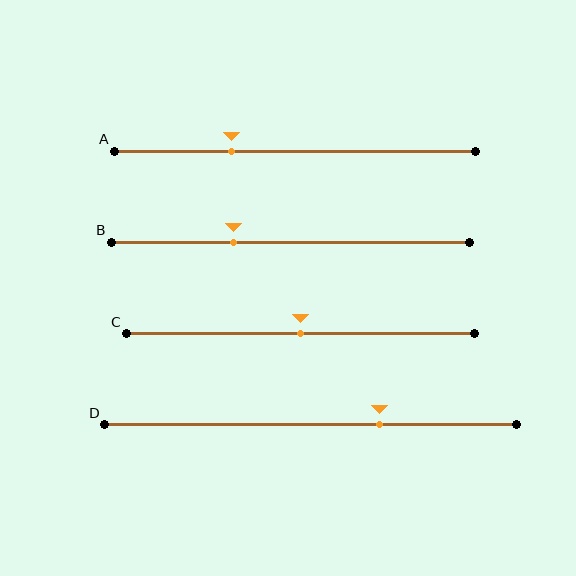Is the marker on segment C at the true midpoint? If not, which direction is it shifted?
Yes, the marker on segment C is at the true midpoint.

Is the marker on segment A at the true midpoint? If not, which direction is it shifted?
No, the marker on segment A is shifted to the left by about 18% of the segment length.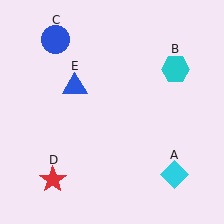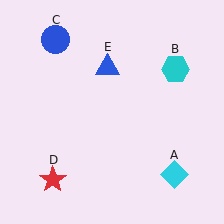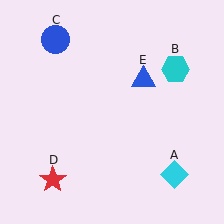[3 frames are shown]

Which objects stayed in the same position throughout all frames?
Cyan diamond (object A) and cyan hexagon (object B) and blue circle (object C) and red star (object D) remained stationary.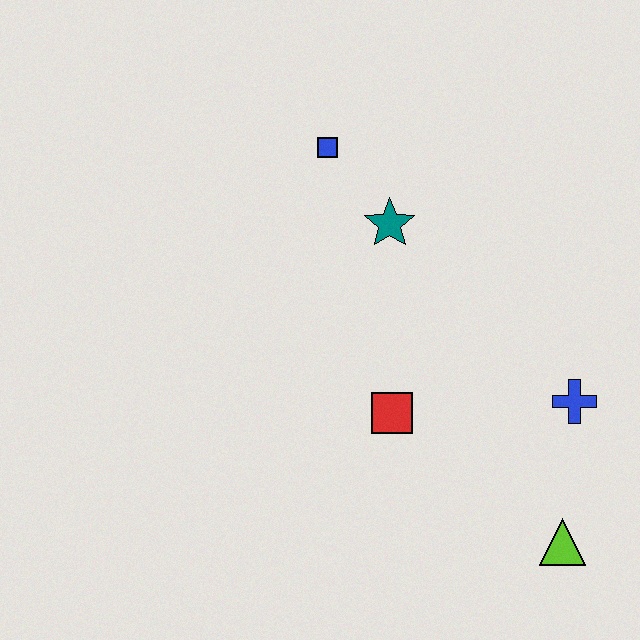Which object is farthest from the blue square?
The lime triangle is farthest from the blue square.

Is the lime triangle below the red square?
Yes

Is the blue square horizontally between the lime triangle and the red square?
No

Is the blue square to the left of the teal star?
Yes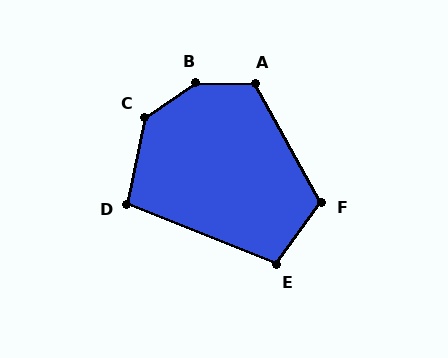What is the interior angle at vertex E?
Approximately 104 degrees (obtuse).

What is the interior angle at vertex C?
Approximately 136 degrees (obtuse).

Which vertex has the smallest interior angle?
D, at approximately 100 degrees.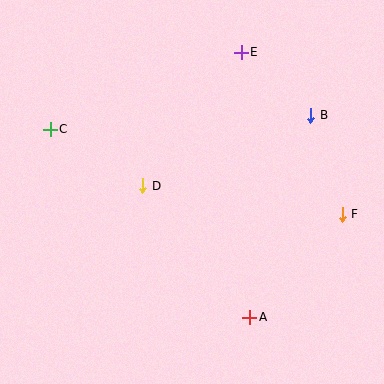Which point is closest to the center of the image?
Point D at (143, 186) is closest to the center.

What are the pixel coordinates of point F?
Point F is at (342, 214).